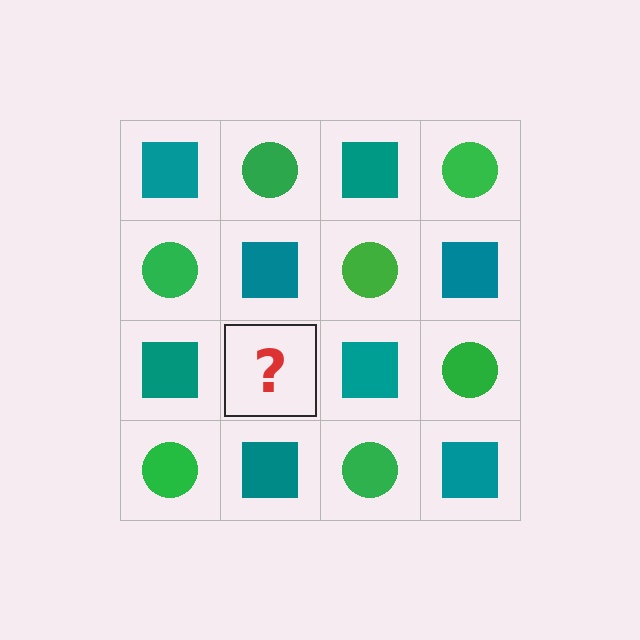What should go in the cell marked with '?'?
The missing cell should contain a green circle.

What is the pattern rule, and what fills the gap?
The rule is that it alternates teal square and green circle in a checkerboard pattern. The gap should be filled with a green circle.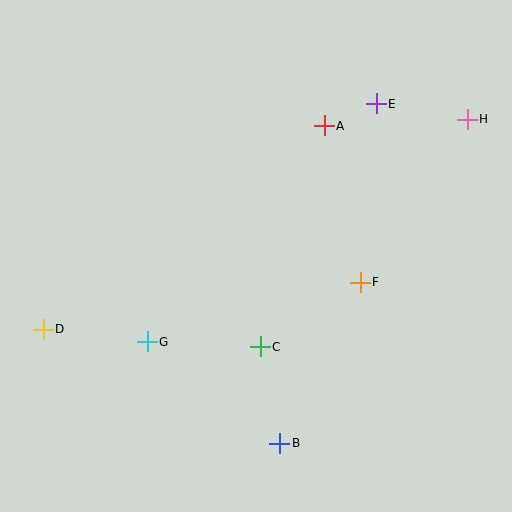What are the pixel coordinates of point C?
Point C is at (260, 347).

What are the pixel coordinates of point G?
Point G is at (147, 342).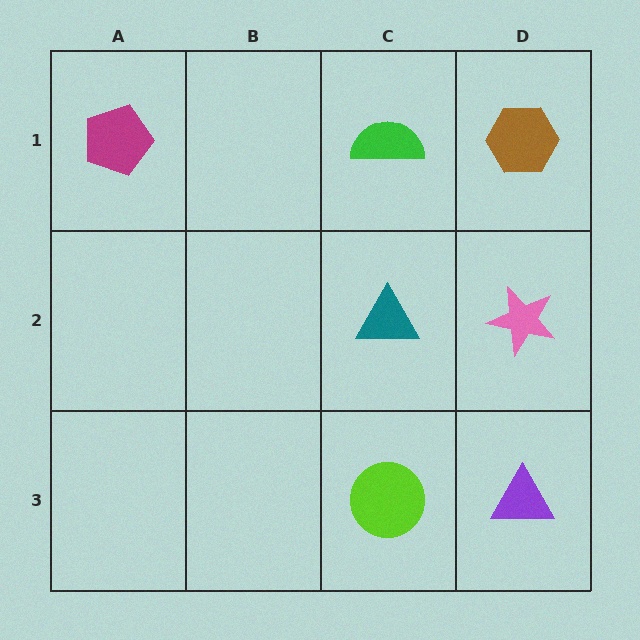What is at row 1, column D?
A brown hexagon.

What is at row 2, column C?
A teal triangle.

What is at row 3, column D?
A purple triangle.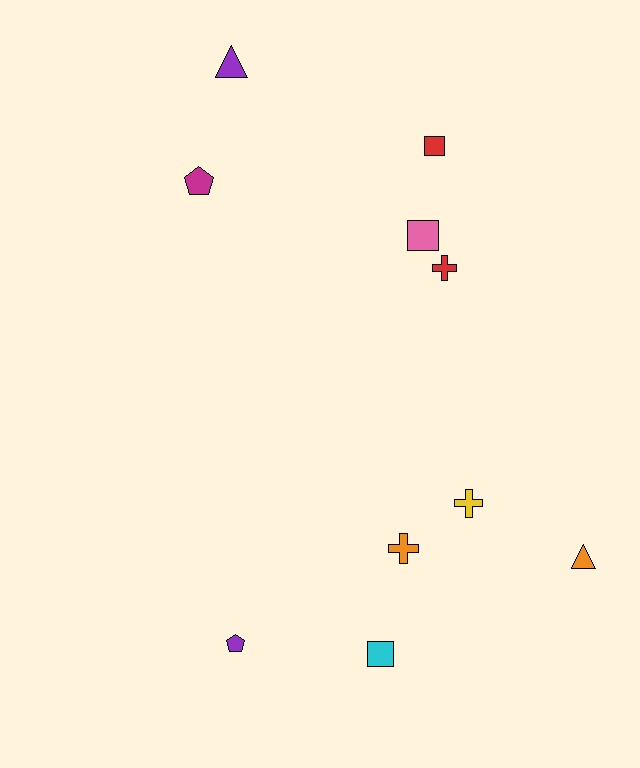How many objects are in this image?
There are 10 objects.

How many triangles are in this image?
There are 2 triangles.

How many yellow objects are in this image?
There is 1 yellow object.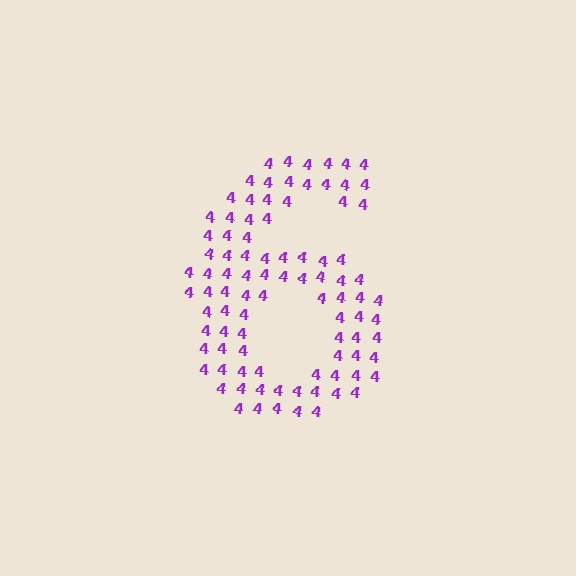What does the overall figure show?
The overall figure shows the digit 6.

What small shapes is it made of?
It is made of small digit 4's.